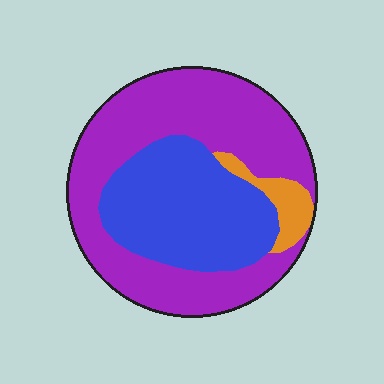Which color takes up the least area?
Orange, at roughly 5%.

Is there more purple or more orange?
Purple.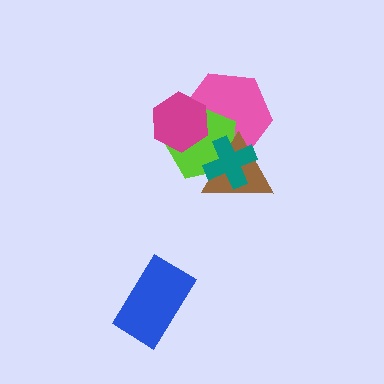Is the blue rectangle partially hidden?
No, no other shape covers it.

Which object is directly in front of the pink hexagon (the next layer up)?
The lime pentagon is directly in front of the pink hexagon.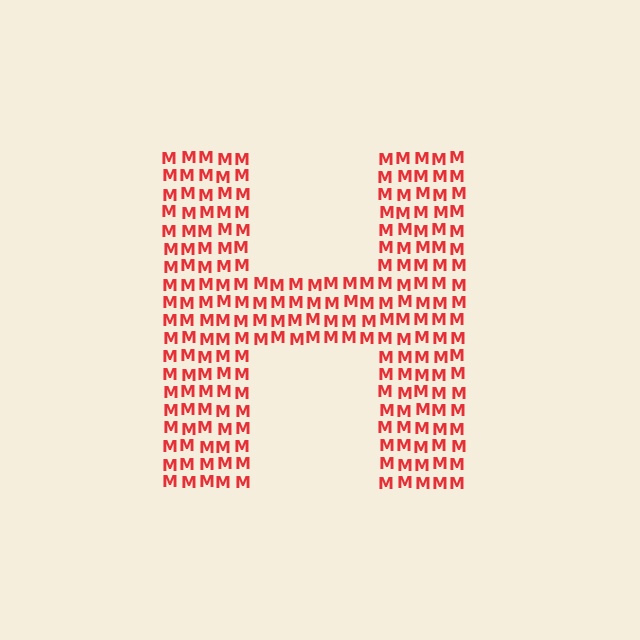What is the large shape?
The large shape is the letter H.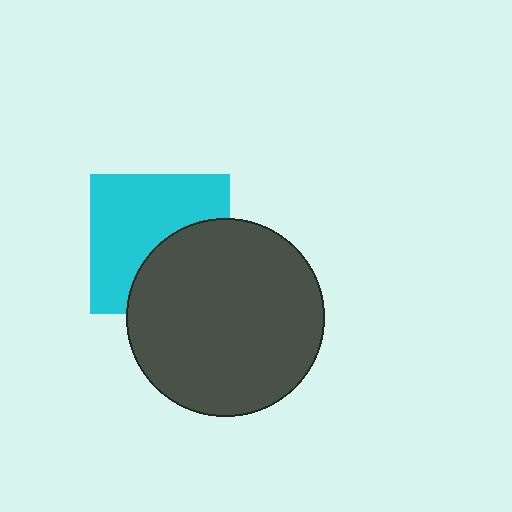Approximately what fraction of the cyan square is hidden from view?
Roughly 40% of the cyan square is hidden behind the dark gray circle.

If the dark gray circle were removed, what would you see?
You would see the complete cyan square.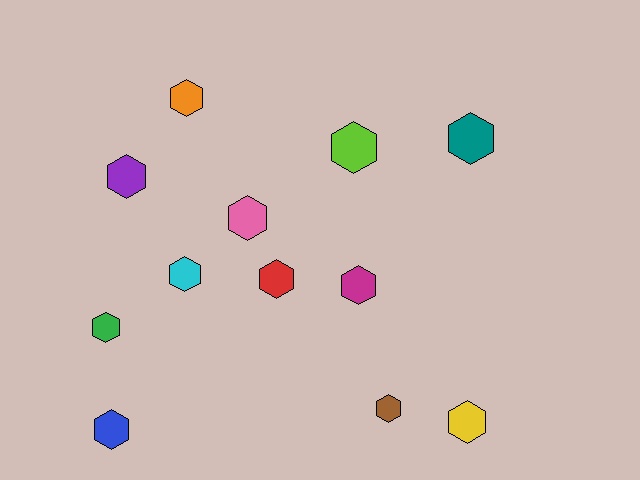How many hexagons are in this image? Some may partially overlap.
There are 12 hexagons.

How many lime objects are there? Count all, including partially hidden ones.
There is 1 lime object.